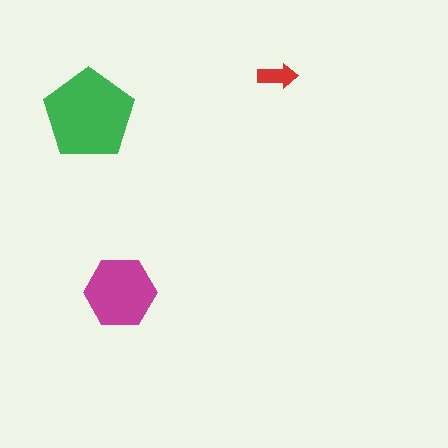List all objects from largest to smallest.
The green pentagon, the magenta hexagon, the red arrow.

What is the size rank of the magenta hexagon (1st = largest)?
2nd.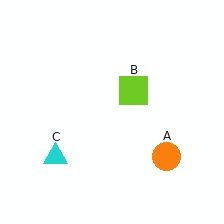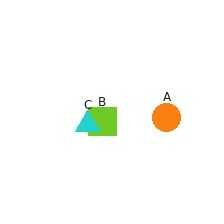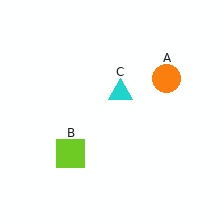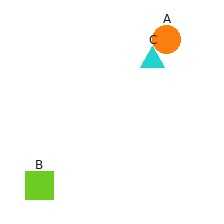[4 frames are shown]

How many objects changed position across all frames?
3 objects changed position: orange circle (object A), lime square (object B), cyan triangle (object C).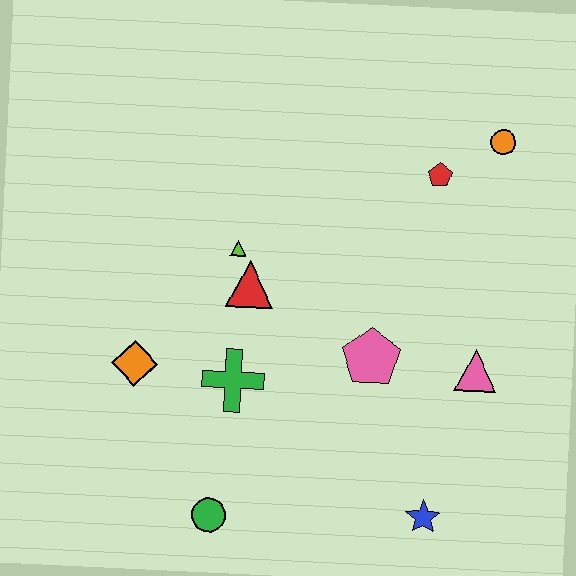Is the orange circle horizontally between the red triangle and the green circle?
No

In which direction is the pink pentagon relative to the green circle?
The pink pentagon is above the green circle.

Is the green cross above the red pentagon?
No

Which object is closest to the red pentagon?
The orange circle is closest to the red pentagon.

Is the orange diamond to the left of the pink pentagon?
Yes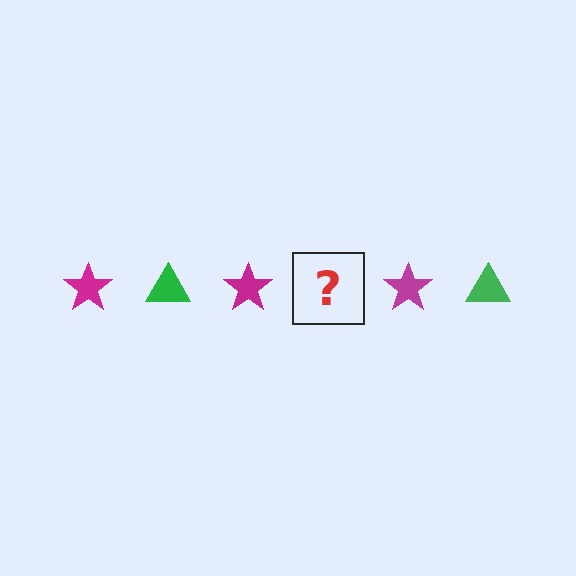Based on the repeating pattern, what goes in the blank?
The blank should be a green triangle.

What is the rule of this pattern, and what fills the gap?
The rule is that the pattern alternates between magenta star and green triangle. The gap should be filled with a green triangle.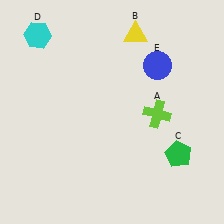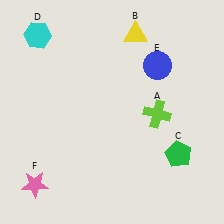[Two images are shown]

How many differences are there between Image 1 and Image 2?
There is 1 difference between the two images.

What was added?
A pink star (F) was added in Image 2.